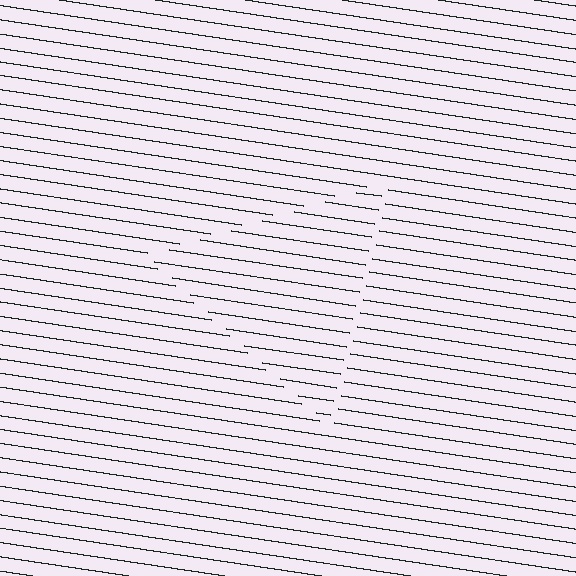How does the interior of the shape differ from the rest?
The interior of the shape contains the same grating, shifted by half a period — the contour is defined by the phase discontinuity where line-ends from the inner and outer gratings abut.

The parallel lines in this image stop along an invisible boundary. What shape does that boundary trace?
An illusory triangle. The interior of the shape contains the same grating, shifted by half a period — the contour is defined by the phase discontinuity where line-ends from the inner and outer gratings abut.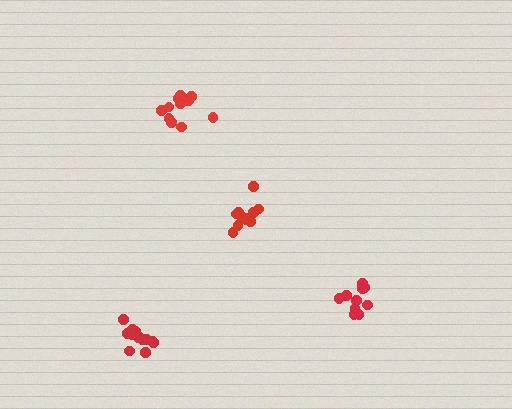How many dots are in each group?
Group 1: 12 dots, Group 2: 11 dots, Group 3: 11 dots, Group 4: 13 dots (47 total).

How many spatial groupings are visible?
There are 4 spatial groupings.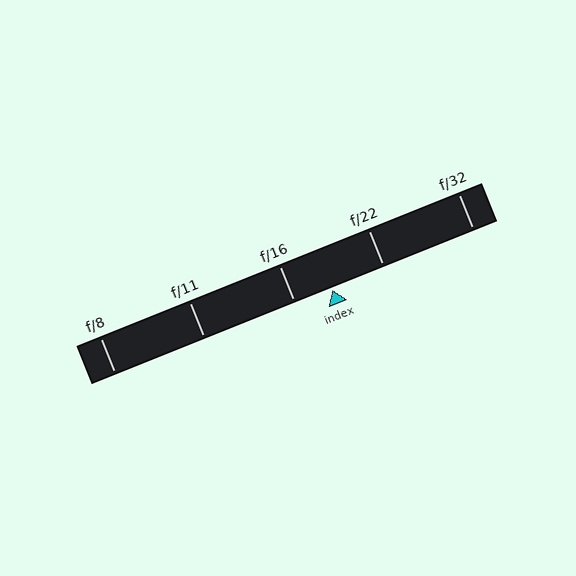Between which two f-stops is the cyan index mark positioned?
The index mark is between f/16 and f/22.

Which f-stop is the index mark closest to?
The index mark is closest to f/16.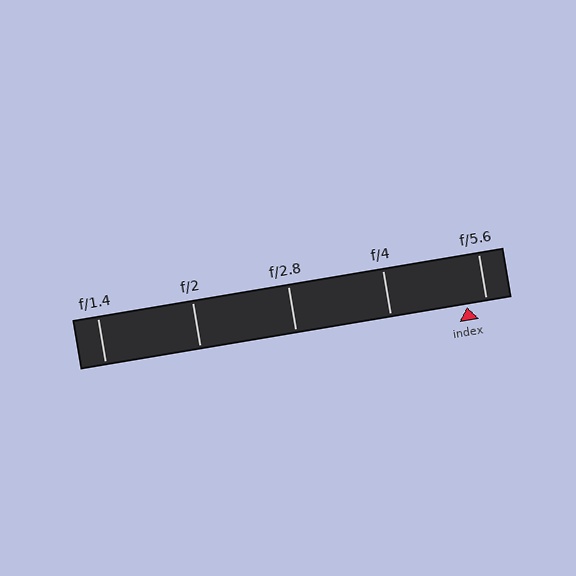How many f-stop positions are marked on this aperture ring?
There are 5 f-stop positions marked.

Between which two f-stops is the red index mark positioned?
The index mark is between f/4 and f/5.6.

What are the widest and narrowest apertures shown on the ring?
The widest aperture shown is f/1.4 and the narrowest is f/5.6.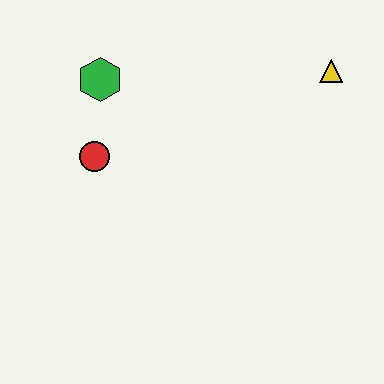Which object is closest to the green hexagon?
The red circle is closest to the green hexagon.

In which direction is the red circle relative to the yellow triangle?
The red circle is to the left of the yellow triangle.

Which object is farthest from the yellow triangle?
The red circle is farthest from the yellow triangle.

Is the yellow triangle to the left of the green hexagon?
No